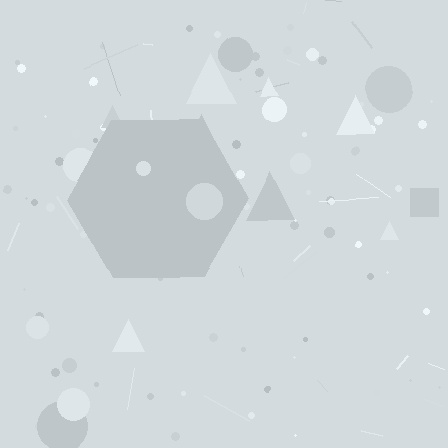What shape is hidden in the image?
A hexagon is hidden in the image.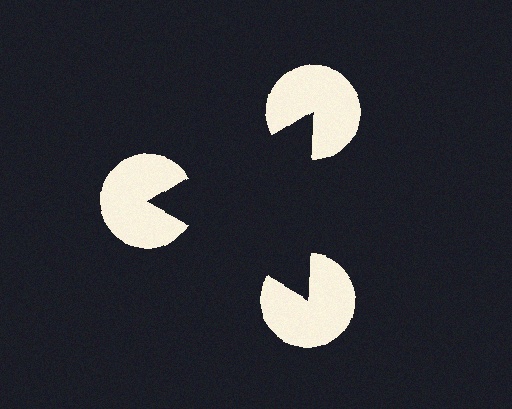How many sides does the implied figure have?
3 sides.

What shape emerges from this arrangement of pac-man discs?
An illusory triangle — its edges are inferred from the aligned wedge cuts in the pac-man discs, not physically drawn.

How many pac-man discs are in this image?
There are 3 — one at each vertex of the illusory triangle.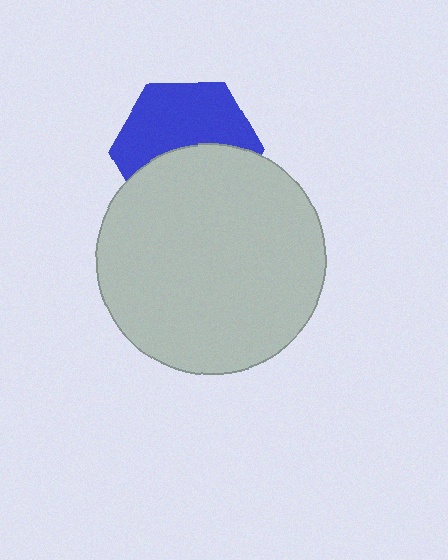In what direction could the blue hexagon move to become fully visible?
The blue hexagon could move up. That would shift it out from behind the light gray circle entirely.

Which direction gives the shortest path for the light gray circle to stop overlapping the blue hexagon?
Moving down gives the shortest separation.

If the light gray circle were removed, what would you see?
You would see the complete blue hexagon.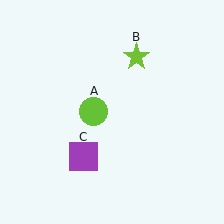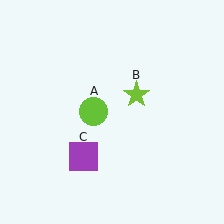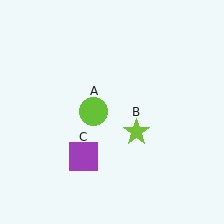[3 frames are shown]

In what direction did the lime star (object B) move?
The lime star (object B) moved down.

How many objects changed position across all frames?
1 object changed position: lime star (object B).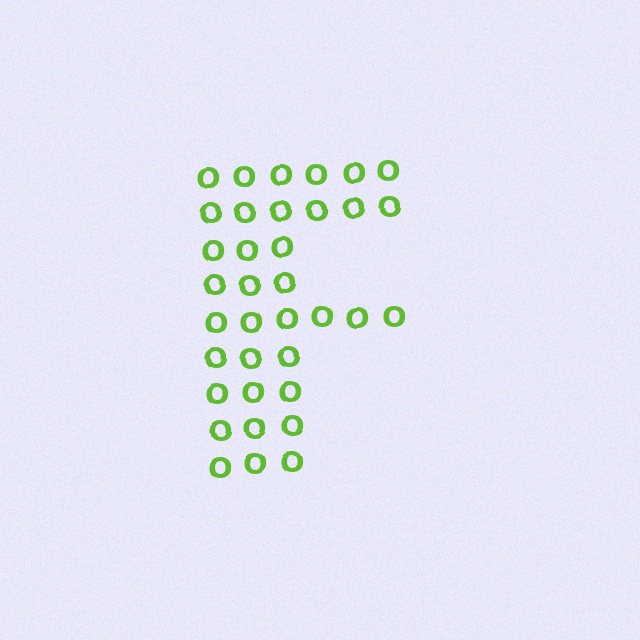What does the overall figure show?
The overall figure shows the letter F.